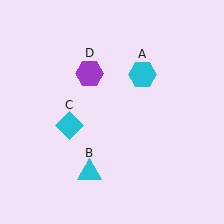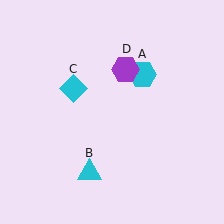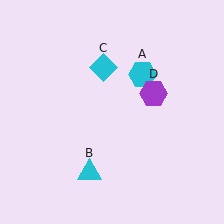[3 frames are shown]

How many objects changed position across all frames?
2 objects changed position: cyan diamond (object C), purple hexagon (object D).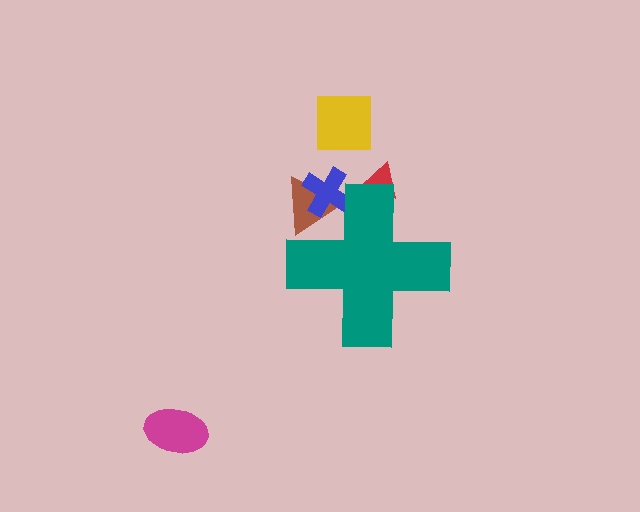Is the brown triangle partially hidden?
Yes, the brown triangle is partially hidden behind the teal cross.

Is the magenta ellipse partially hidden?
No, the magenta ellipse is fully visible.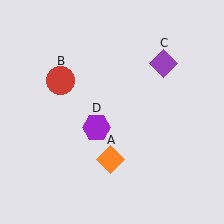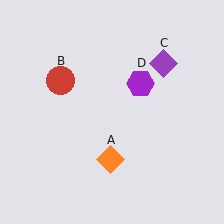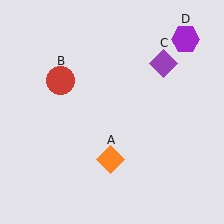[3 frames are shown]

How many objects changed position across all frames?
1 object changed position: purple hexagon (object D).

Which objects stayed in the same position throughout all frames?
Orange diamond (object A) and red circle (object B) and purple diamond (object C) remained stationary.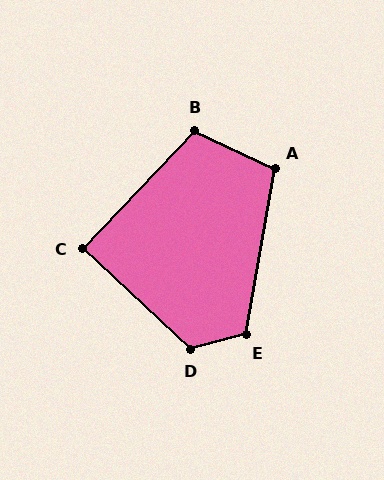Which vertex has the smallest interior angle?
C, at approximately 90 degrees.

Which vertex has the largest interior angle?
D, at approximately 122 degrees.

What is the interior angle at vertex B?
Approximately 108 degrees (obtuse).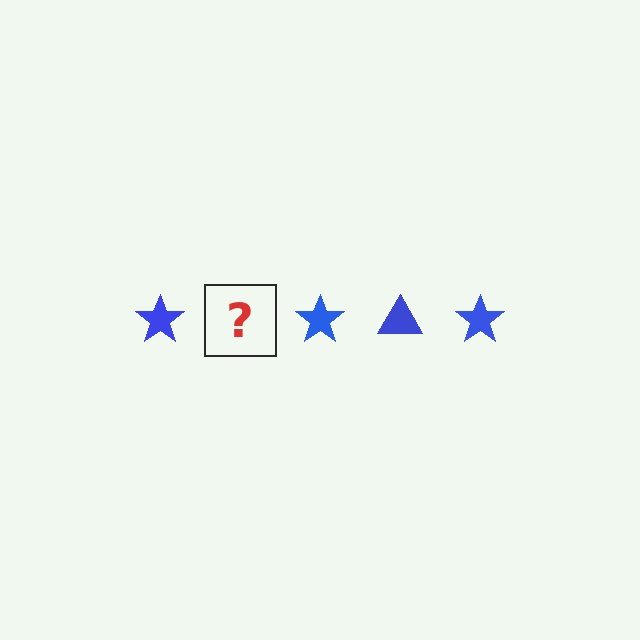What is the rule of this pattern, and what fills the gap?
The rule is that the pattern cycles through star, triangle shapes in blue. The gap should be filled with a blue triangle.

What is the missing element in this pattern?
The missing element is a blue triangle.